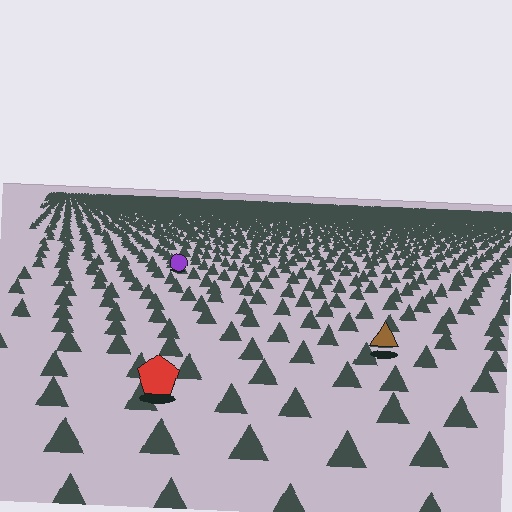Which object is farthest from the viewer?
The purple circle is farthest from the viewer. It appears smaller and the ground texture around it is denser.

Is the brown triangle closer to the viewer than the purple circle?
Yes. The brown triangle is closer — you can tell from the texture gradient: the ground texture is coarser near it.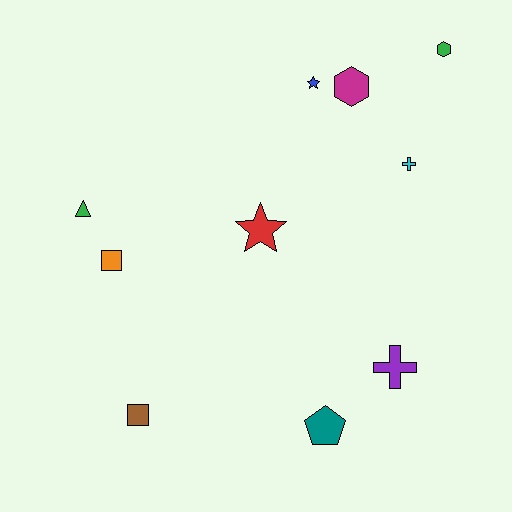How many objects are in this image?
There are 10 objects.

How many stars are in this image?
There are 2 stars.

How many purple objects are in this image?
There is 1 purple object.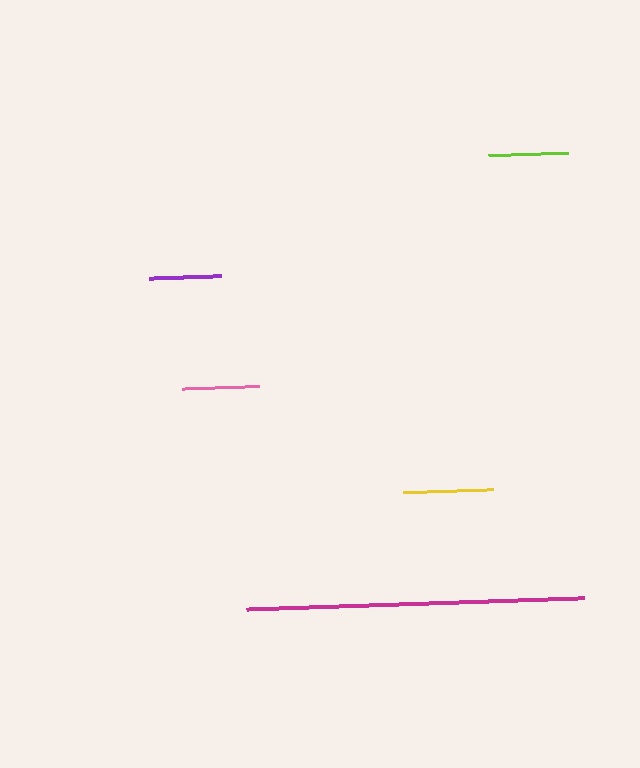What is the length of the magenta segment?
The magenta segment is approximately 338 pixels long.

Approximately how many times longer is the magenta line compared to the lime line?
The magenta line is approximately 4.2 times the length of the lime line.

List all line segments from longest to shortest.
From longest to shortest: magenta, yellow, lime, pink, purple.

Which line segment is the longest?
The magenta line is the longest at approximately 338 pixels.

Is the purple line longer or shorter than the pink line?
The pink line is longer than the purple line.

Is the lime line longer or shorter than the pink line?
The lime line is longer than the pink line.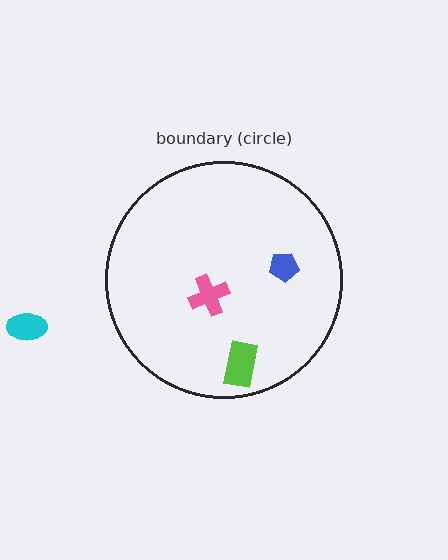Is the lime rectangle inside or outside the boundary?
Inside.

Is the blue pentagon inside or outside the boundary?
Inside.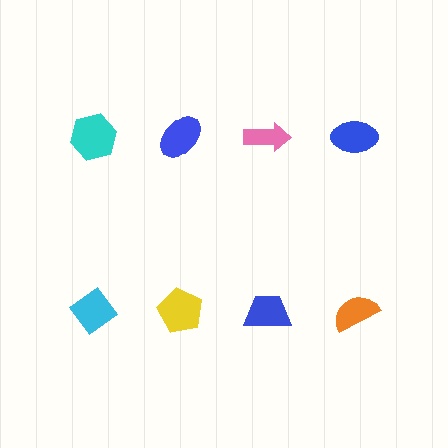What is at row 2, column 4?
An orange semicircle.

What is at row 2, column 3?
A blue trapezoid.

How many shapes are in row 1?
4 shapes.